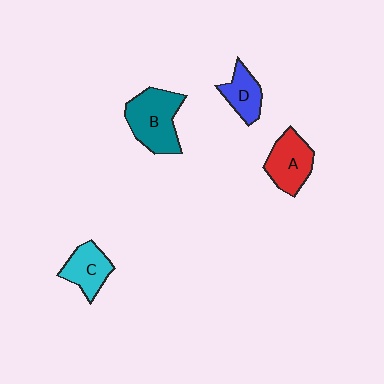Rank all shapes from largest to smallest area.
From largest to smallest: B (teal), A (red), C (cyan), D (blue).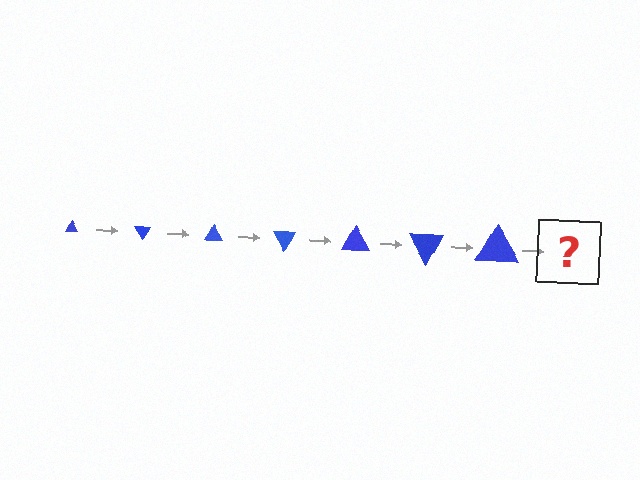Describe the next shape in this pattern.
It should be a triangle, larger than the previous one and rotated 420 degrees from the start.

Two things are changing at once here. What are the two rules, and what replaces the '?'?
The two rules are that the triangle grows larger each step and it rotates 60 degrees each step. The '?' should be a triangle, larger than the previous one and rotated 420 degrees from the start.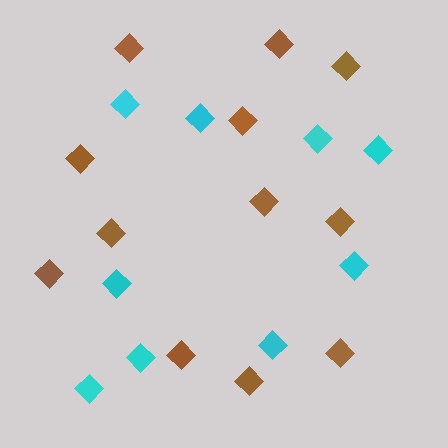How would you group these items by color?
There are 2 groups: one group of cyan diamonds (9) and one group of brown diamonds (12).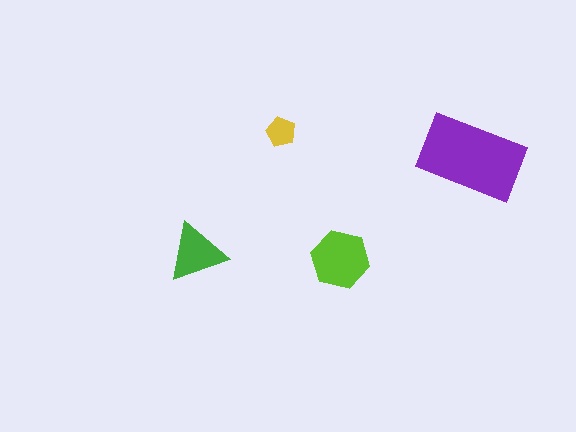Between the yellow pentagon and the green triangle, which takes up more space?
The green triangle.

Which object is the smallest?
The yellow pentagon.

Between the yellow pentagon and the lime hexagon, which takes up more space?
The lime hexagon.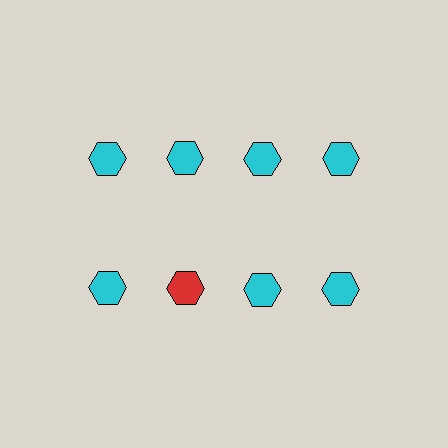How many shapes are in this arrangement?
There are 8 shapes arranged in a grid pattern.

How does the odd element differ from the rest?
It has a different color: red instead of cyan.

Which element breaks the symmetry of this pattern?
The red hexagon in the second row, second from left column breaks the symmetry. All other shapes are cyan hexagons.